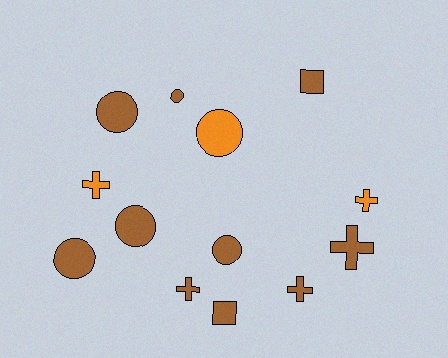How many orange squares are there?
There are no orange squares.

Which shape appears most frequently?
Circle, with 6 objects.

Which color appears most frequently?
Brown, with 10 objects.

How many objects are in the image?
There are 13 objects.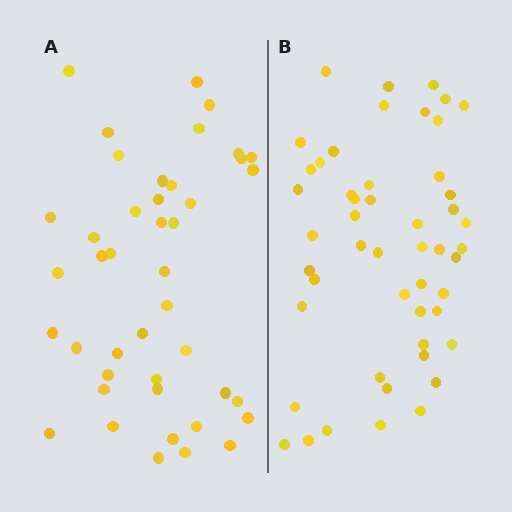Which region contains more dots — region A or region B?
Region B (the right region) has more dots.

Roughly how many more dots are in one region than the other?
Region B has roughly 8 or so more dots than region A.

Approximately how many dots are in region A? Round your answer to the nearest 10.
About 40 dots. (The exact count is 43, which rounds to 40.)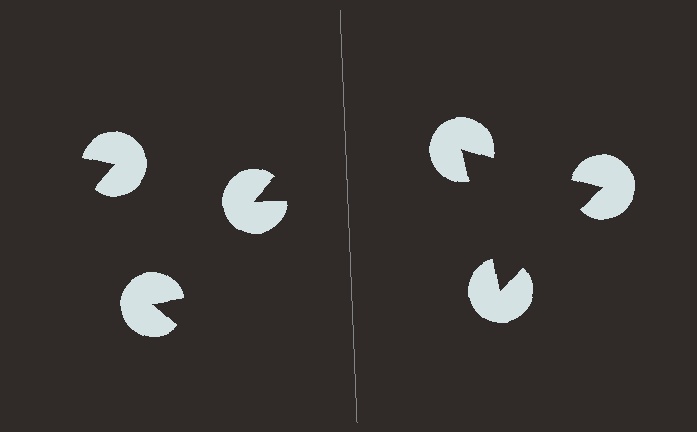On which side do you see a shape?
An illusory triangle appears on the right side. On the left side the wedge cuts are rotated, so no coherent shape forms.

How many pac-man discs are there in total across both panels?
6 — 3 on each side.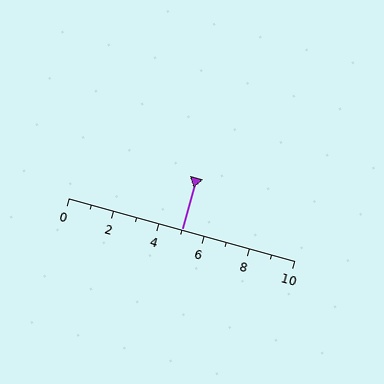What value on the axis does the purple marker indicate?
The marker indicates approximately 5.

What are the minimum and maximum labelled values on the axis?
The axis runs from 0 to 10.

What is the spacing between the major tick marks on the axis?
The major ticks are spaced 2 apart.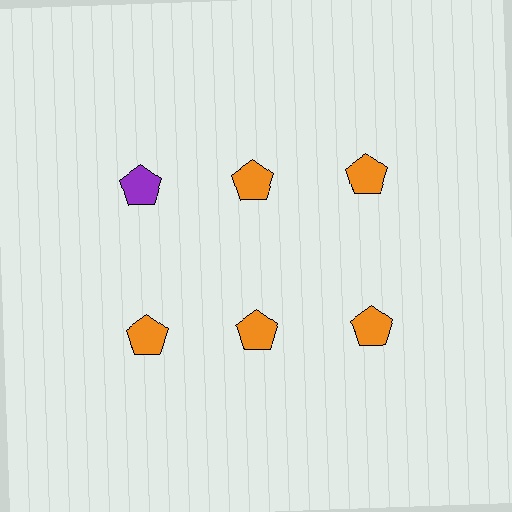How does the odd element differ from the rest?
It has a different color: purple instead of orange.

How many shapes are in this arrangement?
There are 6 shapes arranged in a grid pattern.